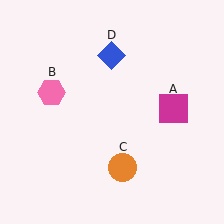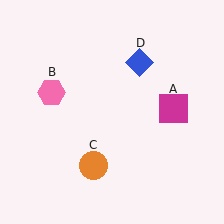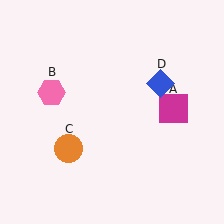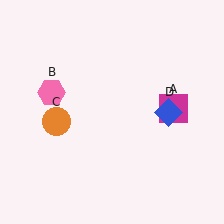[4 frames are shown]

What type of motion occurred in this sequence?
The orange circle (object C), blue diamond (object D) rotated clockwise around the center of the scene.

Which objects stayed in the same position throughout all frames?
Magenta square (object A) and pink hexagon (object B) remained stationary.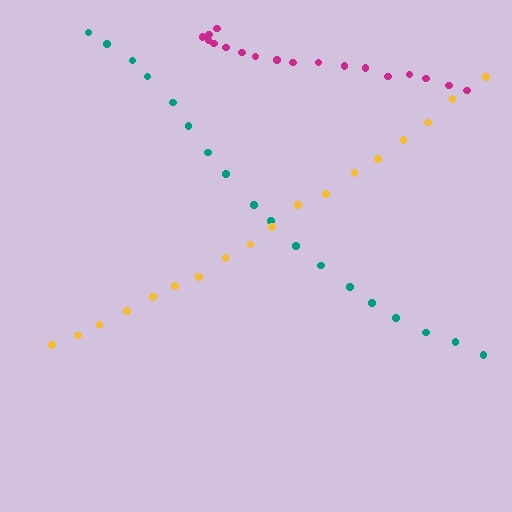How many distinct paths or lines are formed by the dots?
There are 3 distinct paths.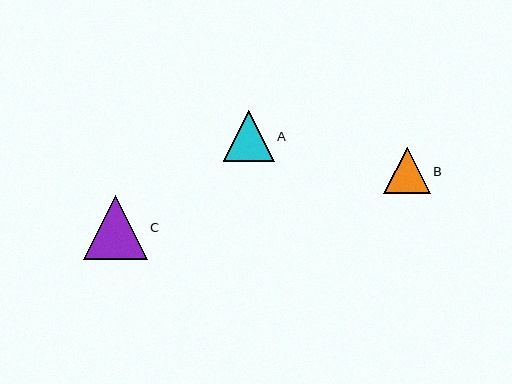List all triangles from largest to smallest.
From largest to smallest: C, A, B.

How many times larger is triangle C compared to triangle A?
Triangle C is approximately 1.3 times the size of triangle A.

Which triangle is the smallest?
Triangle B is the smallest with a size of approximately 46 pixels.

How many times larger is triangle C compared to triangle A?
Triangle C is approximately 1.3 times the size of triangle A.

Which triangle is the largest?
Triangle C is the largest with a size of approximately 64 pixels.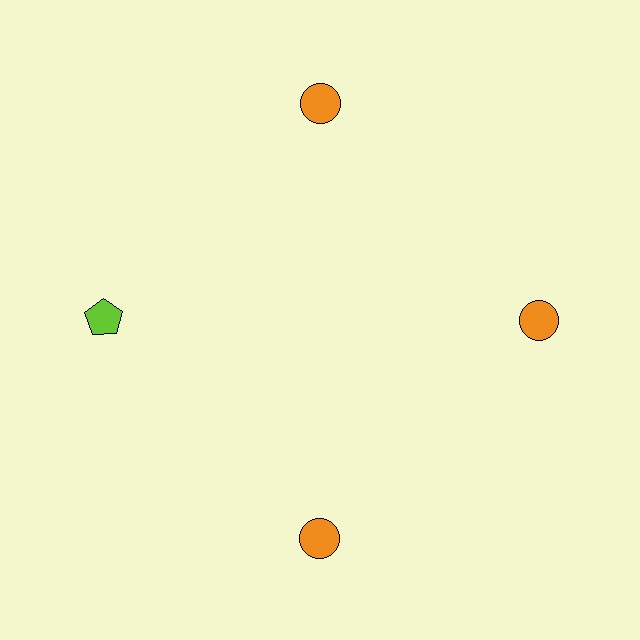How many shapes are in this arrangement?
There are 4 shapes arranged in a ring pattern.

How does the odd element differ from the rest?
It differs in both color (lime instead of orange) and shape (pentagon instead of circle).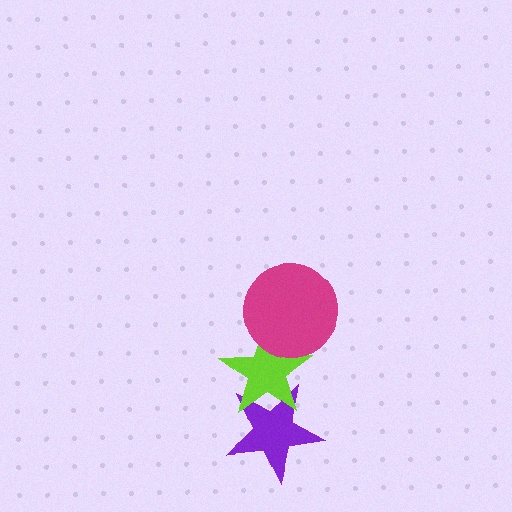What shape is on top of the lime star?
The magenta circle is on top of the lime star.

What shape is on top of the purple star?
The lime star is on top of the purple star.